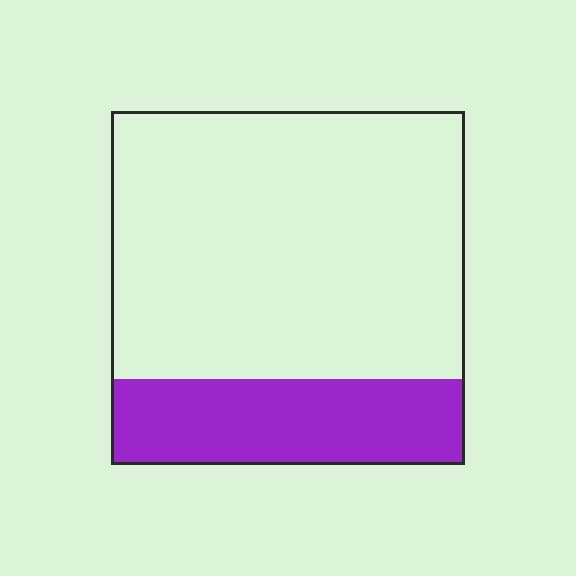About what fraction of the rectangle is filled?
About one quarter (1/4).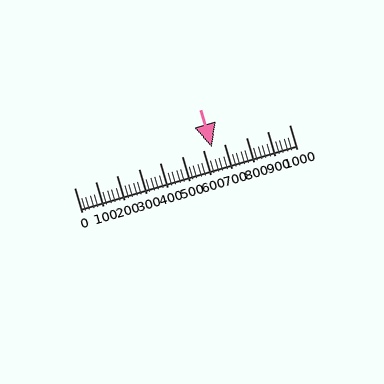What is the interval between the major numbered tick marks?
The major tick marks are spaced 100 units apart.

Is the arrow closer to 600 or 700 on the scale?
The arrow is closer to 600.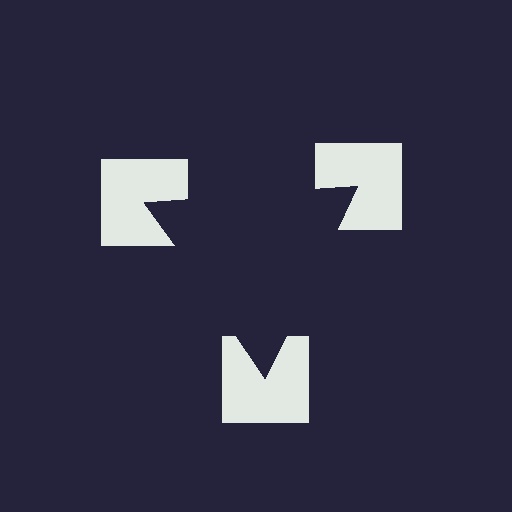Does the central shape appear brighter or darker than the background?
It typically appears slightly darker than the background, even though no actual brightness change is drawn.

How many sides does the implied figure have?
3 sides.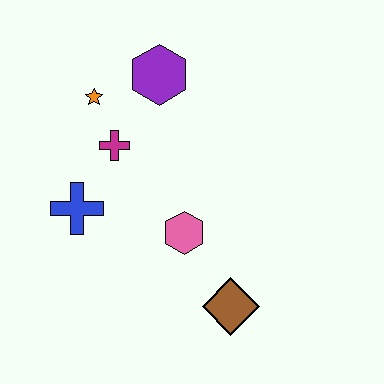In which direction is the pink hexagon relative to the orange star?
The pink hexagon is below the orange star.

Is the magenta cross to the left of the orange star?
No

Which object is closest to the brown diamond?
The pink hexagon is closest to the brown diamond.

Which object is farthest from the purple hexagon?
The brown diamond is farthest from the purple hexagon.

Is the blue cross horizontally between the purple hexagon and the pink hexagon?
No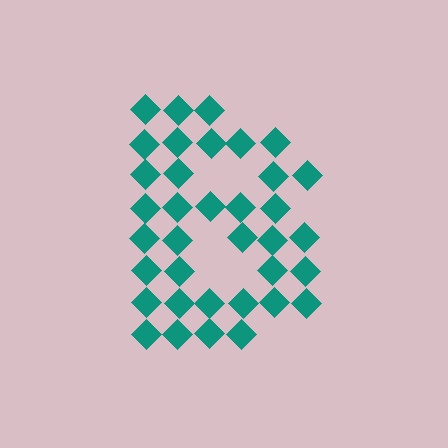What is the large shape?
The large shape is the letter B.